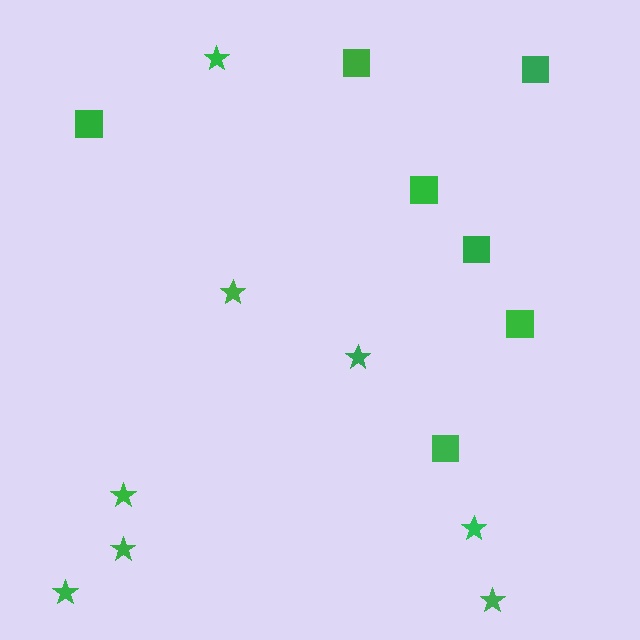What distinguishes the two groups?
There are 2 groups: one group of stars (8) and one group of squares (7).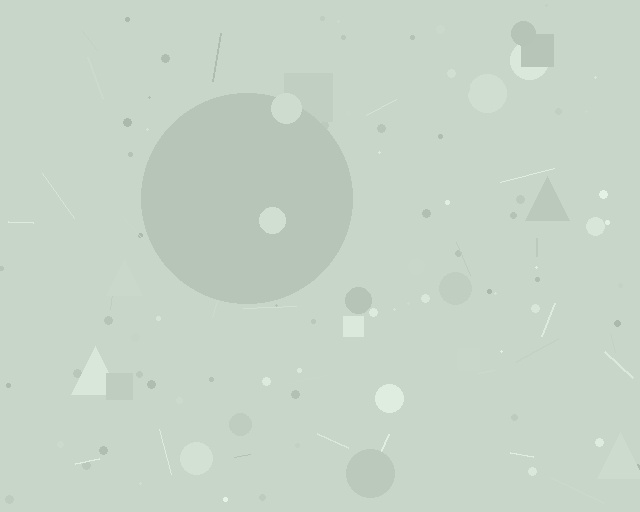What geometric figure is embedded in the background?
A circle is embedded in the background.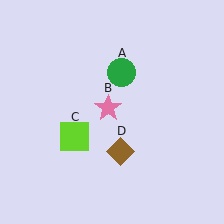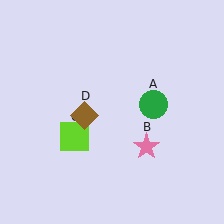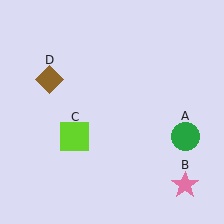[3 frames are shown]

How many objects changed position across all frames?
3 objects changed position: green circle (object A), pink star (object B), brown diamond (object D).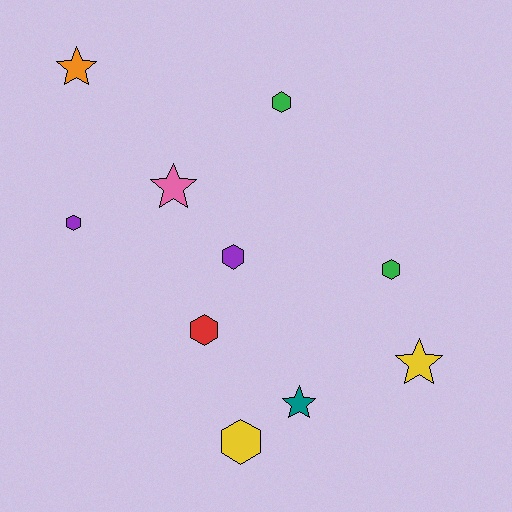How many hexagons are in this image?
There are 6 hexagons.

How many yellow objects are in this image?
There are 2 yellow objects.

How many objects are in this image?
There are 10 objects.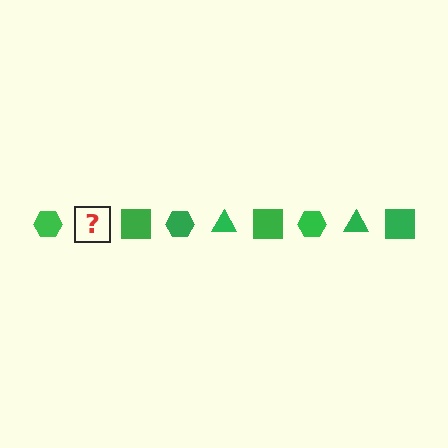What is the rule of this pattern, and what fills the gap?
The rule is that the pattern cycles through hexagon, triangle, square shapes in green. The gap should be filled with a green triangle.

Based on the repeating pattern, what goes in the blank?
The blank should be a green triangle.